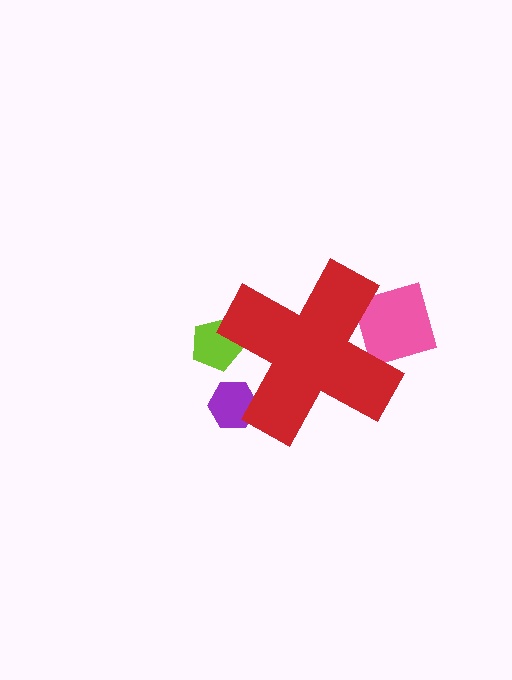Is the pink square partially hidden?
Yes, the pink square is partially hidden behind the red cross.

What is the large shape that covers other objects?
A red cross.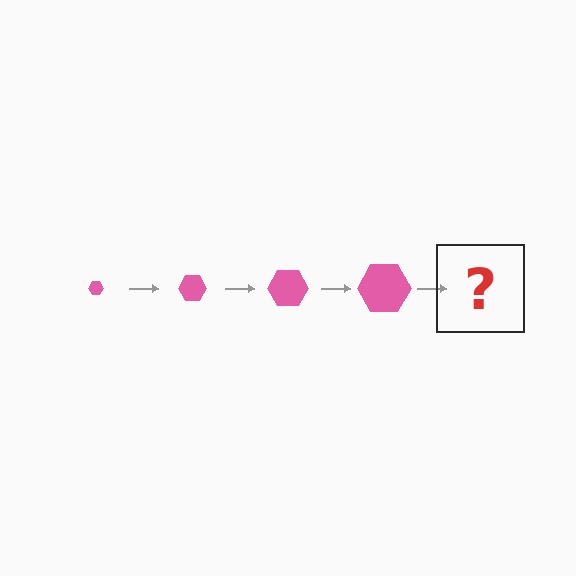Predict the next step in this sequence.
The next step is a pink hexagon, larger than the previous one.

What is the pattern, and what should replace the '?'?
The pattern is that the hexagon gets progressively larger each step. The '?' should be a pink hexagon, larger than the previous one.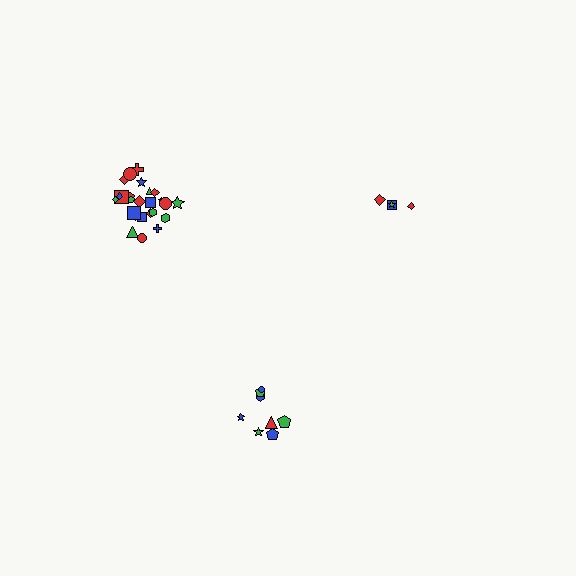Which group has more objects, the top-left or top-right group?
The top-left group.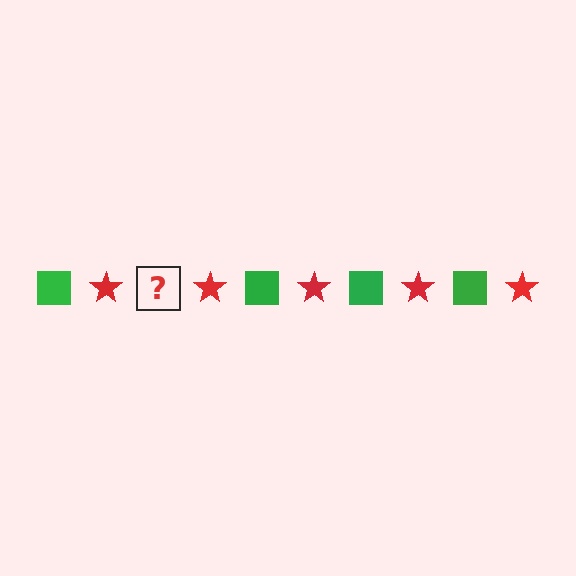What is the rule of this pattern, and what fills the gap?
The rule is that the pattern alternates between green square and red star. The gap should be filled with a green square.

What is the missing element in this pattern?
The missing element is a green square.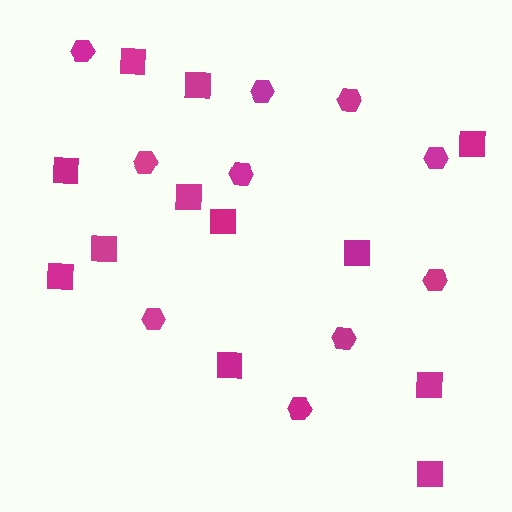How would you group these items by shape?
There are 2 groups: one group of hexagons (10) and one group of squares (12).